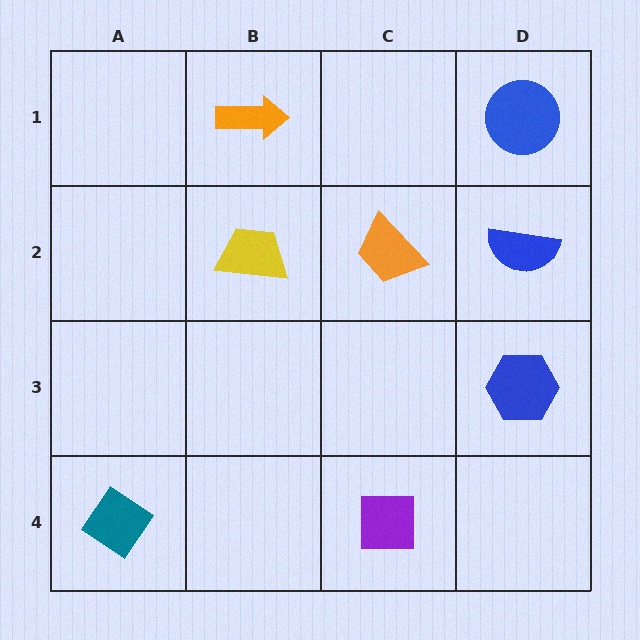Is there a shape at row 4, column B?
No, that cell is empty.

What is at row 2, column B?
A yellow trapezoid.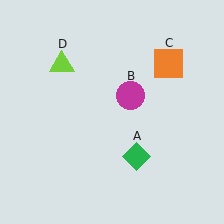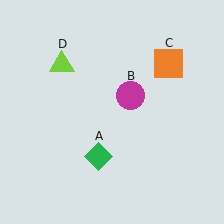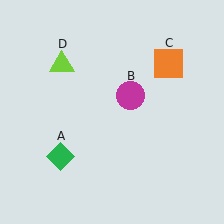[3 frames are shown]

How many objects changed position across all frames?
1 object changed position: green diamond (object A).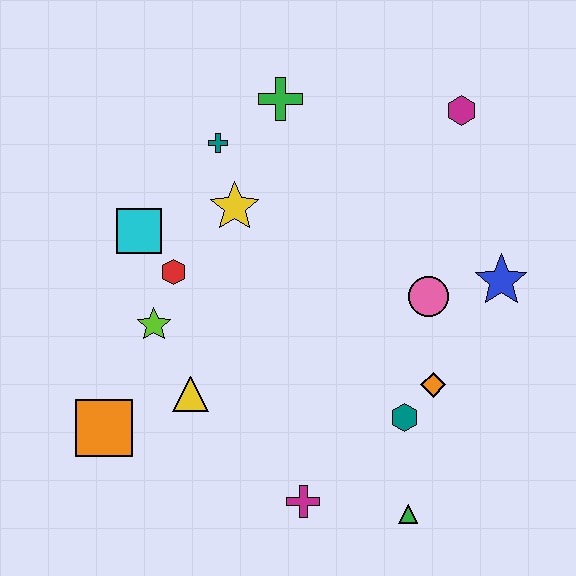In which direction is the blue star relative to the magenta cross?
The blue star is above the magenta cross.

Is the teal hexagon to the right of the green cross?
Yes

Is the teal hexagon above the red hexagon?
No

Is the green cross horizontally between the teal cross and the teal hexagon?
Yes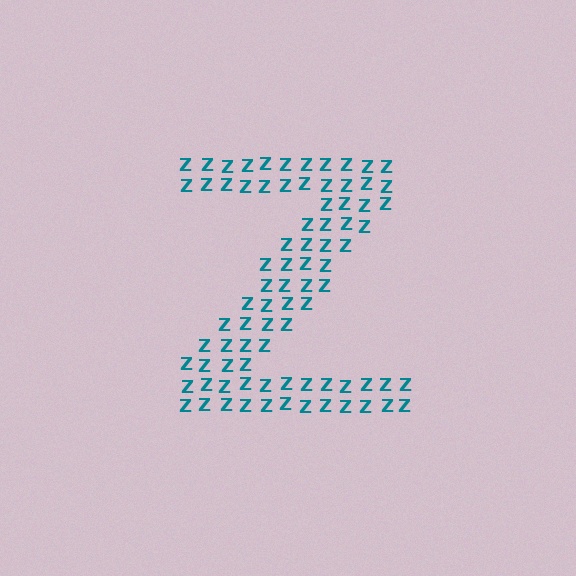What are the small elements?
The small elements are letter Z's.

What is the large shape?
The large shape is the letter Z.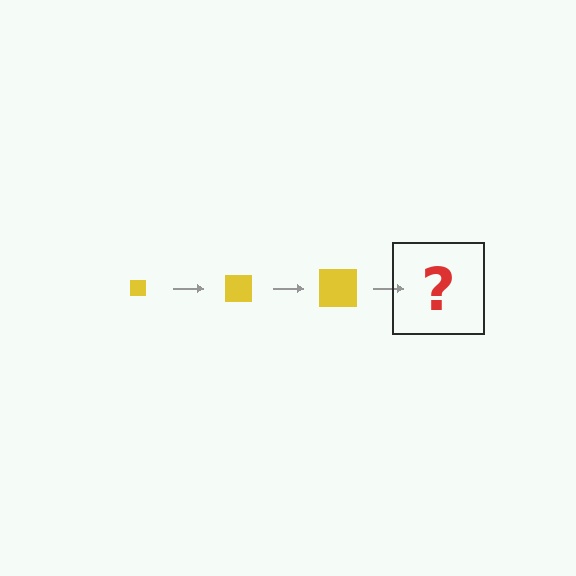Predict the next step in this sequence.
The next step is a yellow square, larger than the previous one.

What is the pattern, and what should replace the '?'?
The pattern is that the square gets progressively larger each step. The '?' should be a yellow square, larger than the previous one.